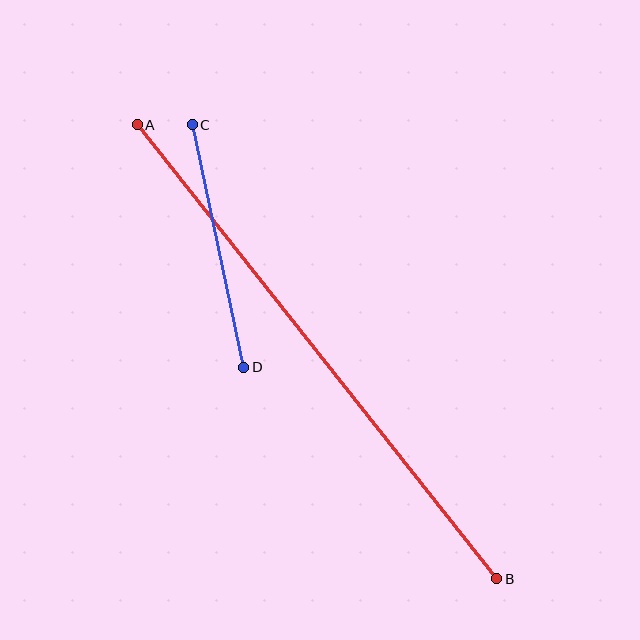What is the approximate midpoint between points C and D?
The midpoint is at approximately (218, 246) pixels.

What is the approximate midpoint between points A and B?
The midpoint is at approximately (317, 352) pixels.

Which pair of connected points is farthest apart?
Points A and B are farthest apart.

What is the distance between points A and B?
The distance is approximately 579 pixels.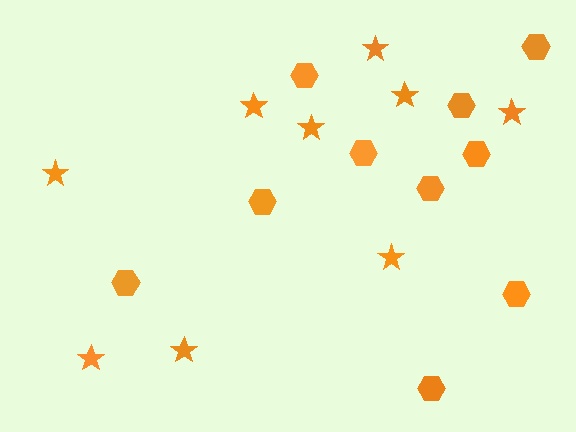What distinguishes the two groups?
There are 2 groups: one group of hexagons (10) and one group of stars (9).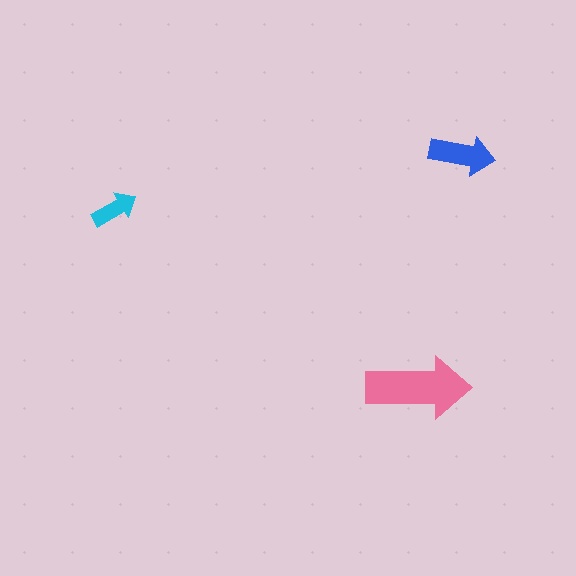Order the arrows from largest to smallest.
the pink one, the blue one, the cyan one.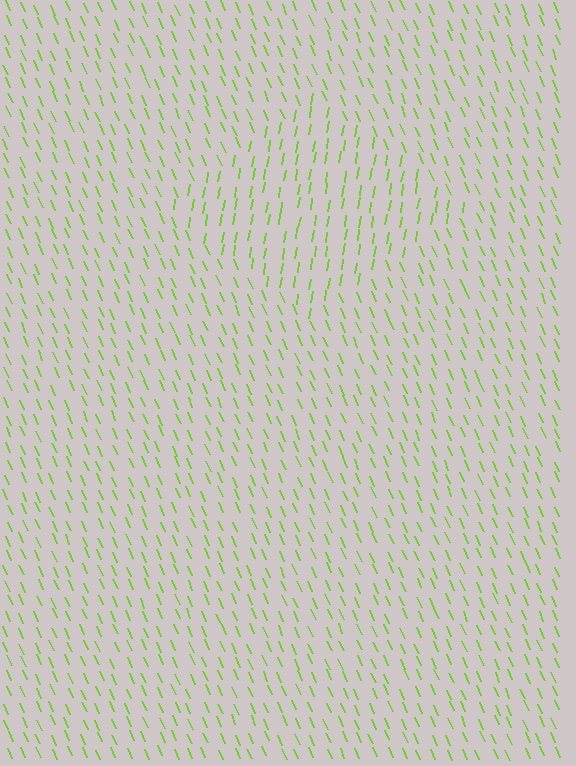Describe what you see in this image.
The image is filled with small lime line segments. A diamond region in the image has lines oriented differently from the surrounding lines, creating a visible texture boundary.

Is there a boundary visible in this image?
Yes, there is a texture boundary formed by a change in line orientation.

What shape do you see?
I see a diamond.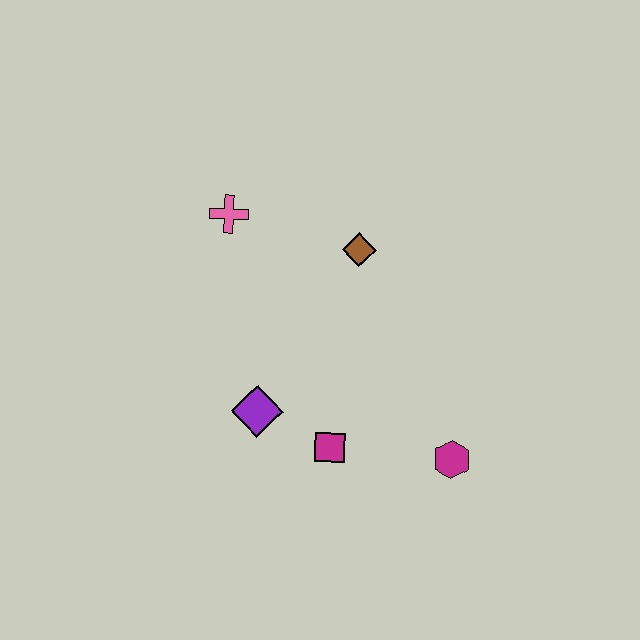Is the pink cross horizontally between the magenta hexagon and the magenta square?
No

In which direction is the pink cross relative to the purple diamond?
The pink cross is above the purple diamond.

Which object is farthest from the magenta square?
The pink cross is farthest from the magenta square.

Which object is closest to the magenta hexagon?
The magenta square is closest to the magenta hexagon.